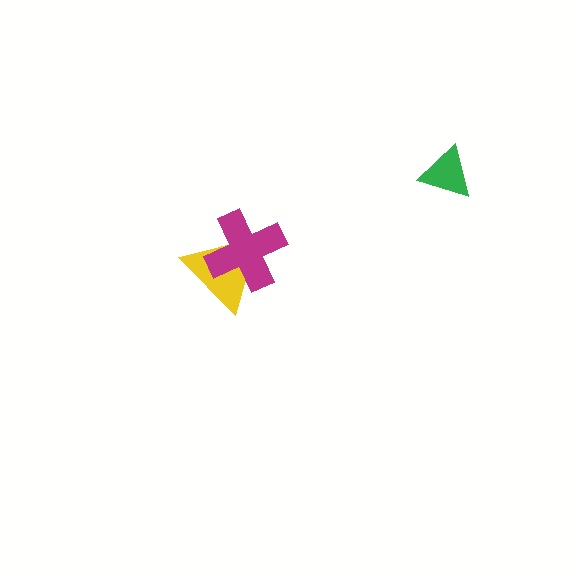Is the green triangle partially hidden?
No, no other shape covers it.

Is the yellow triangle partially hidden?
Yes, it is partially covered by another shape.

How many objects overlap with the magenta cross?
1 object overlaps with the magenta cross.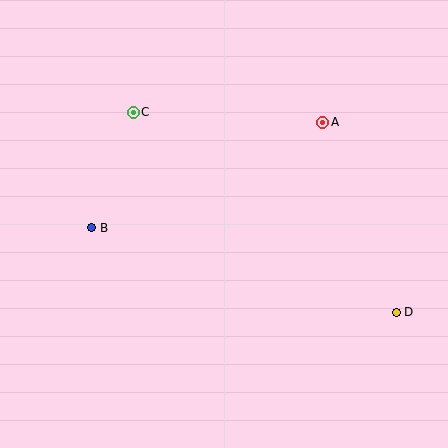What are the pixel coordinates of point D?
Point D is at (396, 312).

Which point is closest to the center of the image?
Point B at (92, 228) is closest to the center.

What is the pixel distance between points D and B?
The distance between D and B is 316 pixels.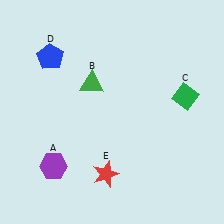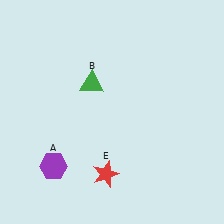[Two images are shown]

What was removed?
The green diamond (C), the blue pentagon (D) were removed in Image 2.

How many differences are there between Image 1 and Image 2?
There are 2 differences between the two images.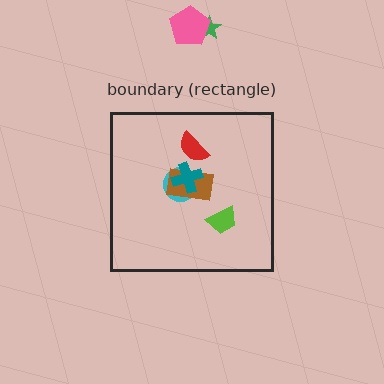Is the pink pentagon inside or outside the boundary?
Outside.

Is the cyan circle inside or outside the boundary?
Inside.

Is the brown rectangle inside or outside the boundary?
Inside.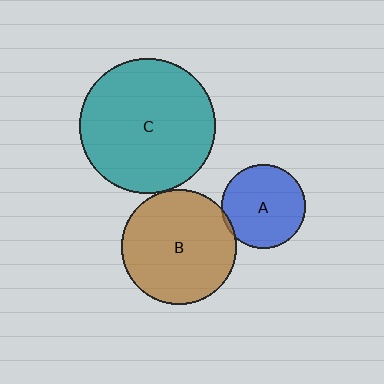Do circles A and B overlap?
Yes.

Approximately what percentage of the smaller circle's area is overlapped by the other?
Approximately 5%.